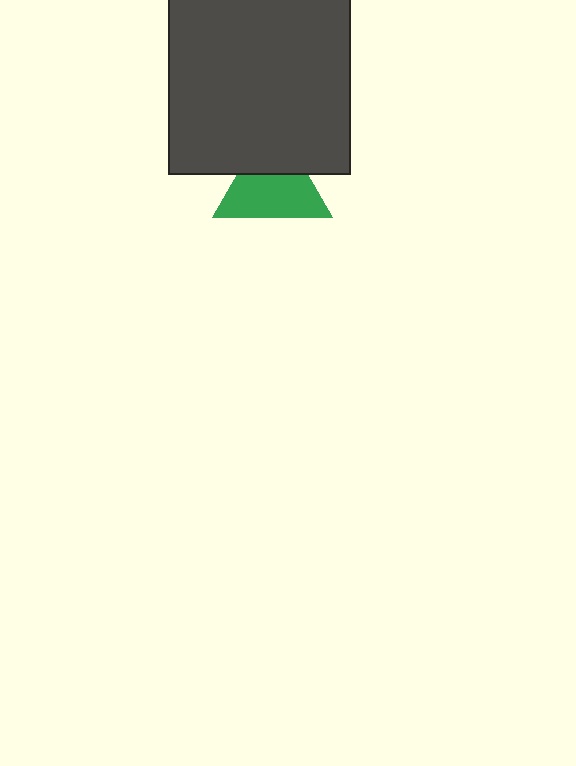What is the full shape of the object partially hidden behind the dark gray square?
The partially hidden object is a green triangle.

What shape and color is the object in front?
The object in front is a dark gray square.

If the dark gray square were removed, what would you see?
You would see the complete green triangle.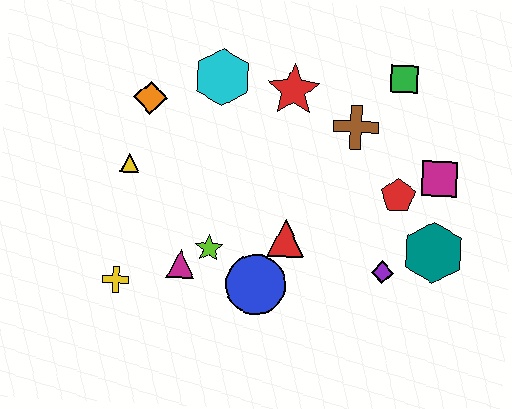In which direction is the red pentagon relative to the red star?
The red pentagon is to the right of the red star.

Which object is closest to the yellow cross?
The magenta triangle is closest to the yellow cross.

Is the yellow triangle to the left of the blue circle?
Yes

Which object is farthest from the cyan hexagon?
The teal hexagon is farthest from the cyan hexagon.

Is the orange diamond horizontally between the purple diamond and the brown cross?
No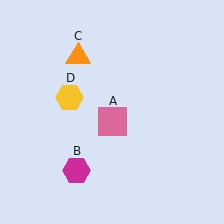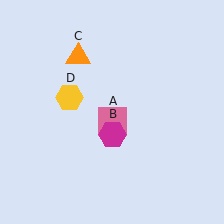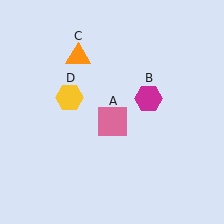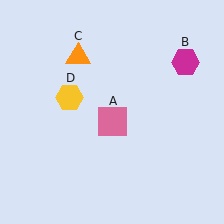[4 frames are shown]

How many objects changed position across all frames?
1 object changed position: magenta hexagon (object B).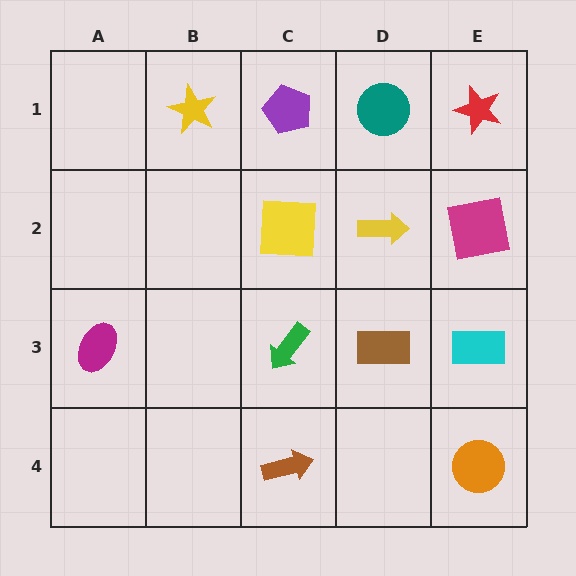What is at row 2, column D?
A yellow arrow.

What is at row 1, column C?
A purple pentagon.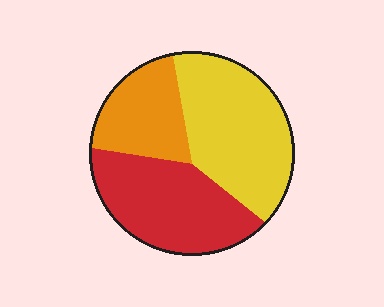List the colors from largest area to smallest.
From largest to smallest: yellow, red, orange.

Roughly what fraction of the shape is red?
Red covers 36% of the shape.